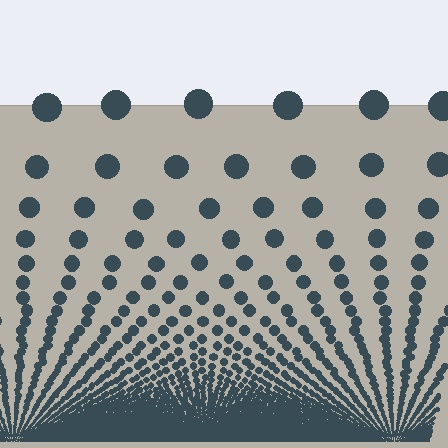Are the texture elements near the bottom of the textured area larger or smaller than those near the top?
Smaller. The gradient is inverted — elements near the bottom are smaller and denser.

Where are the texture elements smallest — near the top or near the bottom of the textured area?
Near the bottom.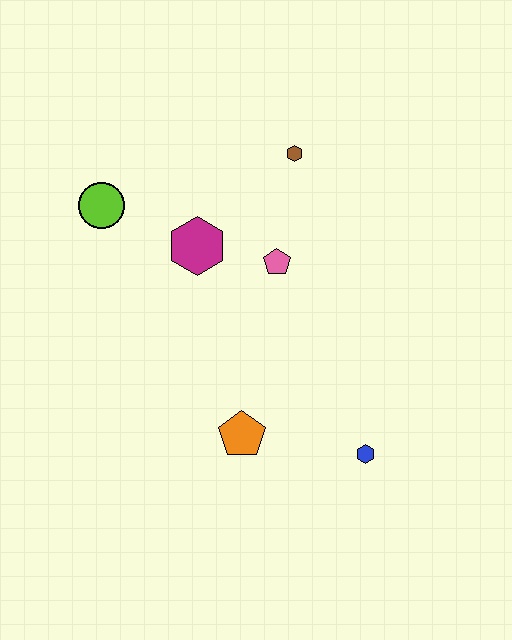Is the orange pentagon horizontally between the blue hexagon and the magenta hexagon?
Yes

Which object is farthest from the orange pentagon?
The brown hexagon is farthest from the orange pentagon.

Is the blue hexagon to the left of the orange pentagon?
No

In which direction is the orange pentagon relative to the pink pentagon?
The orange pentagon is below the pink pentagon.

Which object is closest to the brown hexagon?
The pink pentagon is closest to the brown hexagon.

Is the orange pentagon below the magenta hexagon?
Yes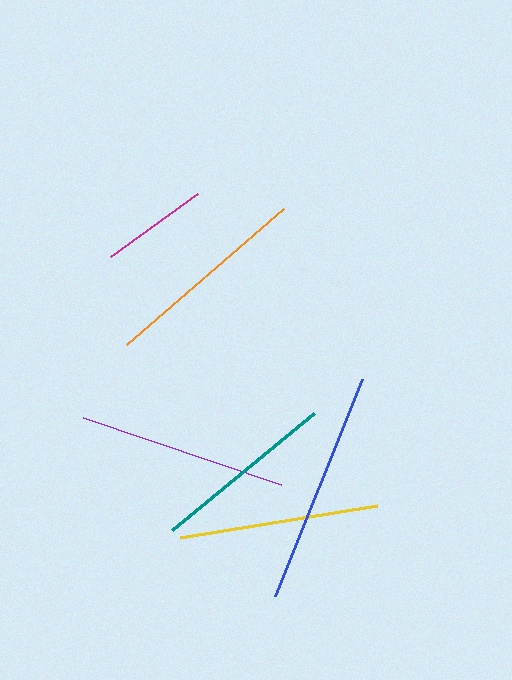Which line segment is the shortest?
The magenta line is the shortest at approximately 107 pixels.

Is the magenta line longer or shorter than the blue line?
The blue line is longer than the magenta line.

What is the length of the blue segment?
The blue segment is approximately 233 pixels long.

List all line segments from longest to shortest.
From longest to shortest: blue, purple, orange, yellow, teal, magenta.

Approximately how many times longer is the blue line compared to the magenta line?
The blue line is approximately 2.2 times the length of the magenta line.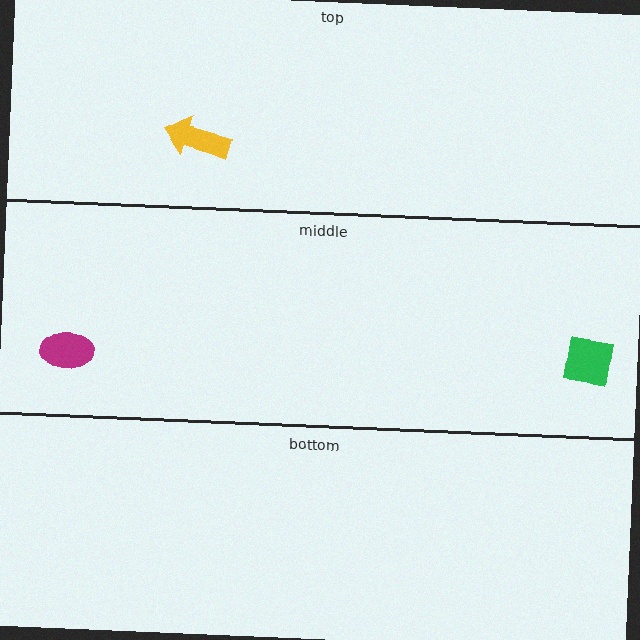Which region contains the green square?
The middle region.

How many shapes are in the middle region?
2.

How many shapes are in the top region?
1.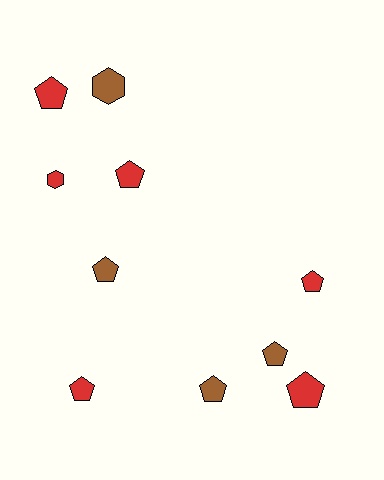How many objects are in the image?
There are 10 objects.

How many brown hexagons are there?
There is 1 brown hexagon.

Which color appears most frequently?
Red, with 6 objects.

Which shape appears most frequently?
Pentagon, with 8 objects.